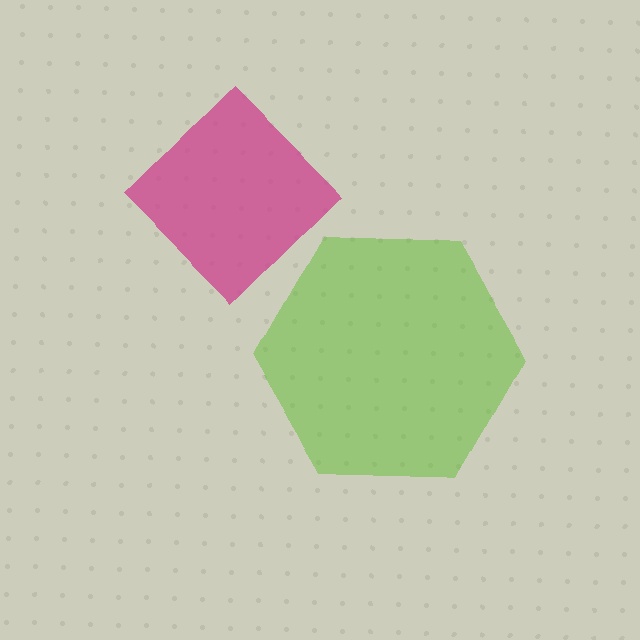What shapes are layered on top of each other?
The layered shapes are: a lime hexagon, a magenta diamond.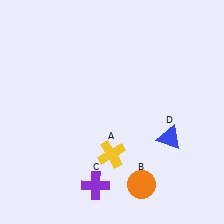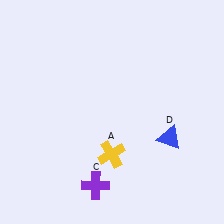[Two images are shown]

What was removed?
The orange circle (B) was removed in Image 2.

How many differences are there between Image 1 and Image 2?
There is 1 difference between the two images.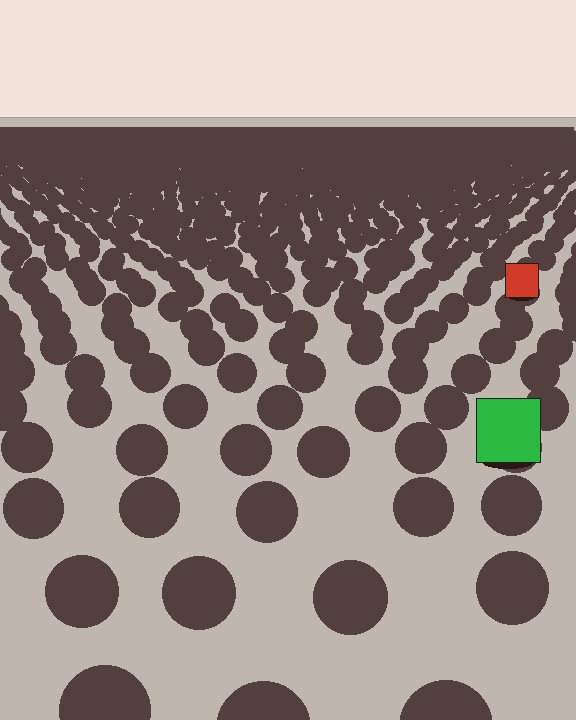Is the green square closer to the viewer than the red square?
Yes. The green square is closer — you can tell from the texture gradient: the ground texture is coarser near it.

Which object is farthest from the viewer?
The red square is farthest from the viewer. It appears smaller and the ground texture around it is denser.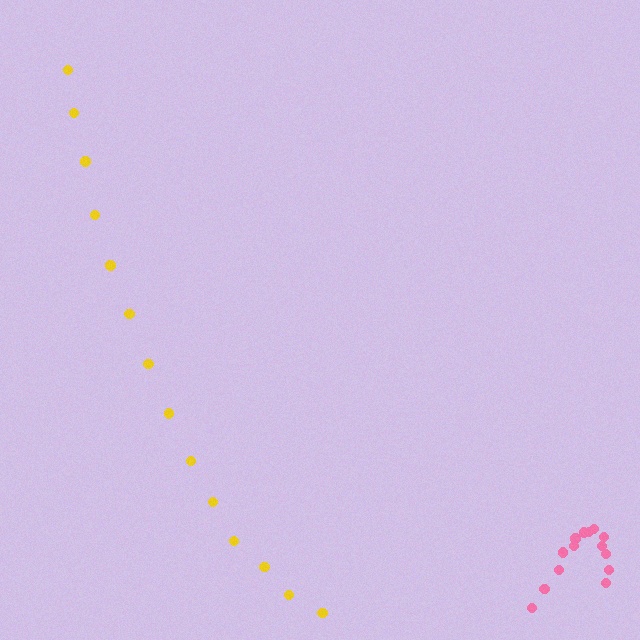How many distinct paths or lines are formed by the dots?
There are 2 distinct paths.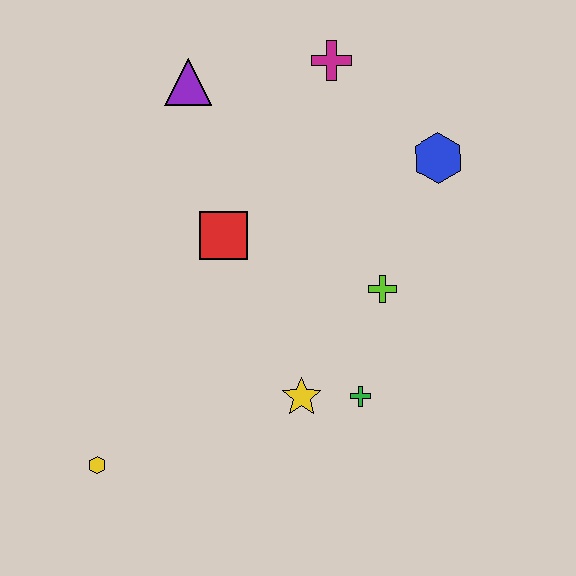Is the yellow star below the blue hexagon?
Yes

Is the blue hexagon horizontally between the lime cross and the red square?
No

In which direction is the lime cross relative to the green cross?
The lime cross is above the green cross.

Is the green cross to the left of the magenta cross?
No